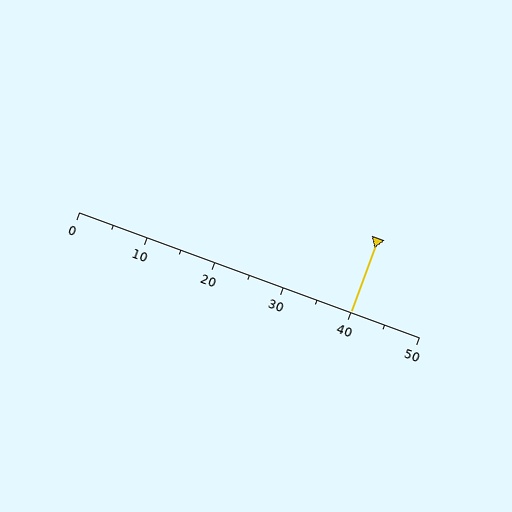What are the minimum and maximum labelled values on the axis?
The axis runs from 0 to 50.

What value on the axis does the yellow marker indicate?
The marker indicates approximately 40.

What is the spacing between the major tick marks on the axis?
The major ticks are spaced 10 apart.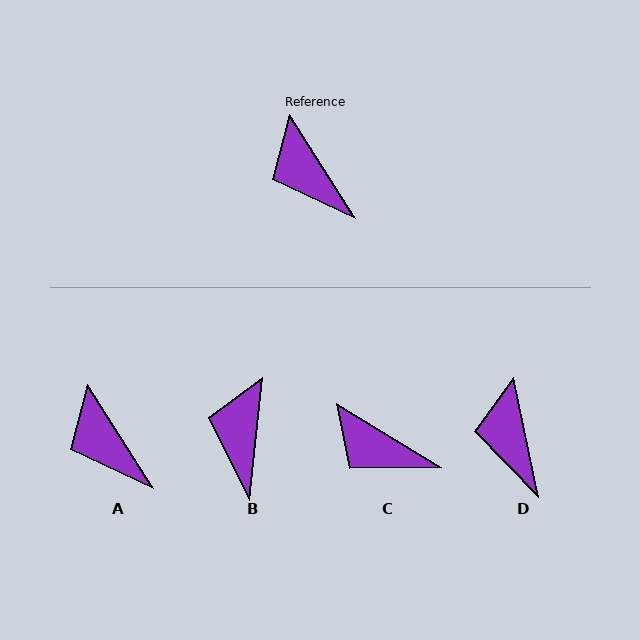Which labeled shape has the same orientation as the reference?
A.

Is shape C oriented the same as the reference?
No, it is off by about 26 degrees.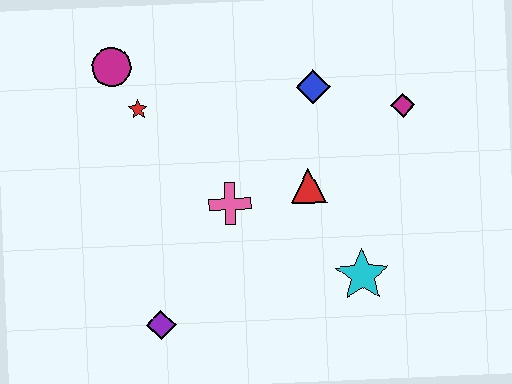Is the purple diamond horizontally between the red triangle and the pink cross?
No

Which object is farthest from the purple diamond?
The magenta diamond is farthest from the purple diamond.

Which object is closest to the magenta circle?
The red star is closest to the magenta circle.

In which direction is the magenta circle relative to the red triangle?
The magenta circle is to the left of the red triangle.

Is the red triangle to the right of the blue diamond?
No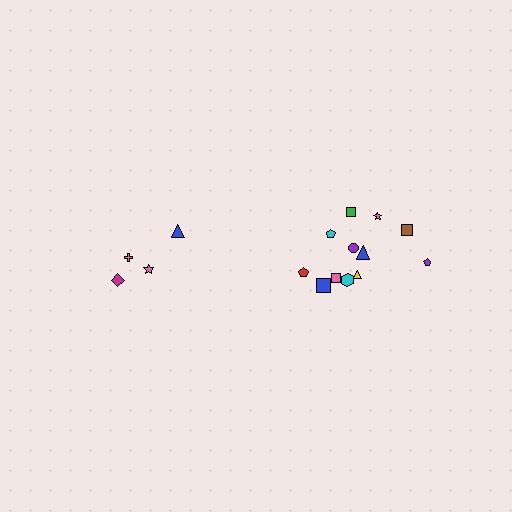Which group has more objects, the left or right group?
The right group.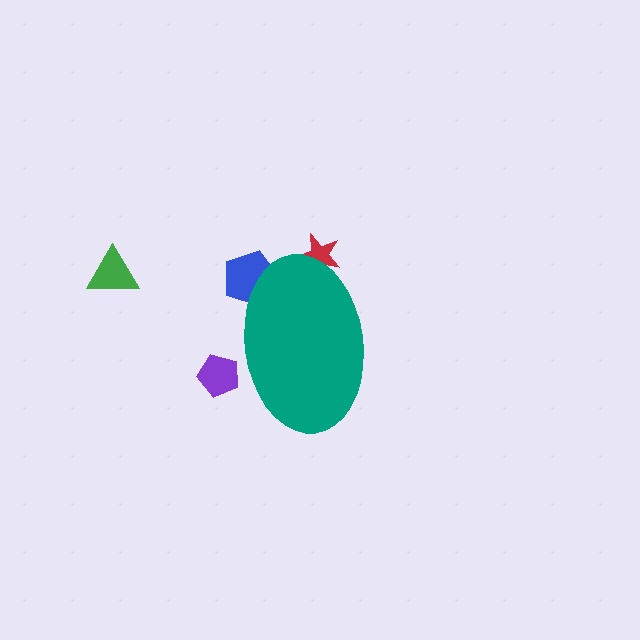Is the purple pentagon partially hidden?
Yes, the purple pentagon is partially hidden behind the teal ellipse.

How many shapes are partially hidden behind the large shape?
3 shapes are partially hidden.